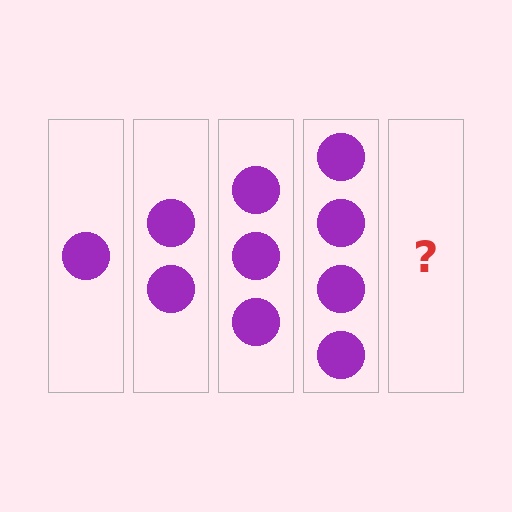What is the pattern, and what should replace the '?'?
The pattern is that each step adds one more circle. The '?' should be 5 circles.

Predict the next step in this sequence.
The next step is 5 circles.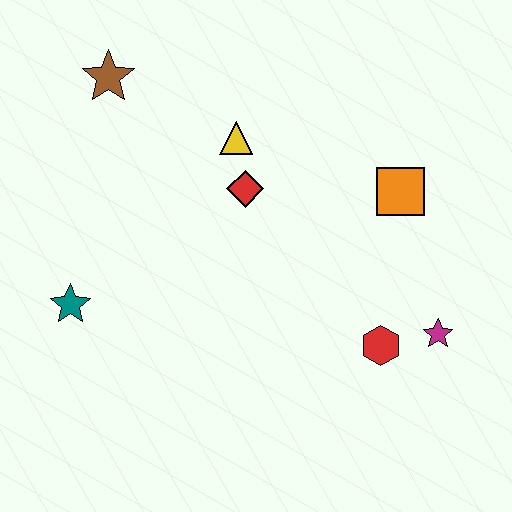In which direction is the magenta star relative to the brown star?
The magenta star is to the right of the brown star.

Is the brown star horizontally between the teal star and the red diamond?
Yes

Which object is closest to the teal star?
The red diamond is closest to the teal star.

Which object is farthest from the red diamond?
The magenta star is farthest from the red diamond.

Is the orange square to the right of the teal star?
Yes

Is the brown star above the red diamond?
Yes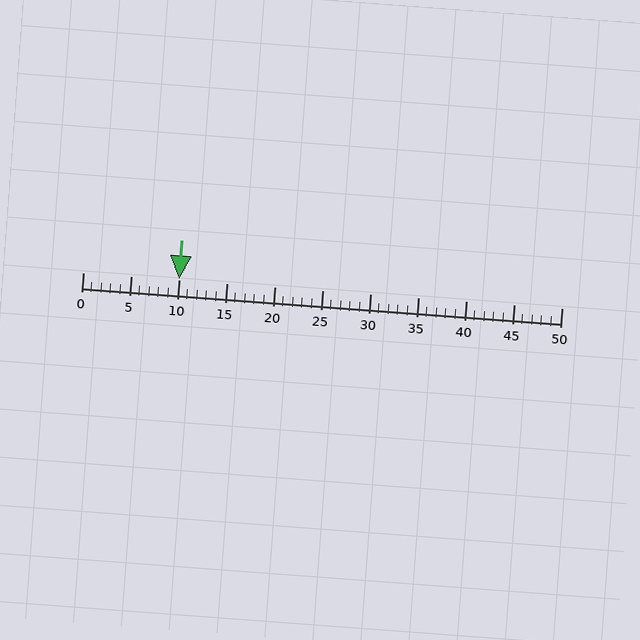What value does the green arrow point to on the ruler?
The green arrow points to approximately 10.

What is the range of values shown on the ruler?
The ruler shows values from 0 to 50.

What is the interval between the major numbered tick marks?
The major tick marks are spaced 5 units apart.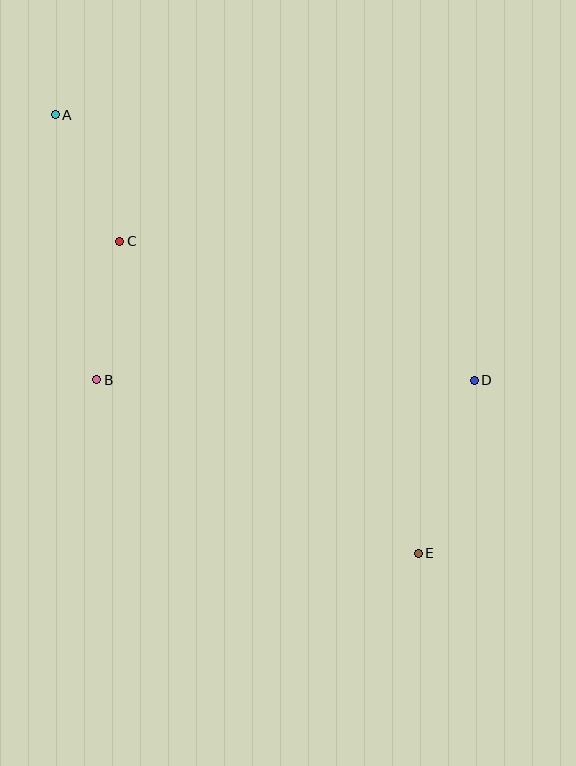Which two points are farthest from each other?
Points A and E are farthest from each other.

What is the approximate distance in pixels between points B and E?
The distance between B and E is approximately 365 pixels.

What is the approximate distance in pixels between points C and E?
The distance between C and E is approximately 432 pixels.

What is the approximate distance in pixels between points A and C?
The distance between A and C is approximately 142 pixels.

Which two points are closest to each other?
Points B and C are closest to each other.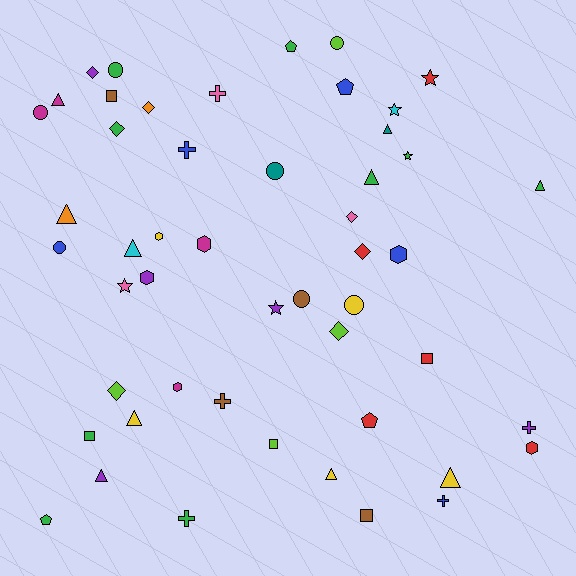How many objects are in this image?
There are 50 objects.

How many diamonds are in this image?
There are 7 diamonds.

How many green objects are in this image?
There are 9 green objects.